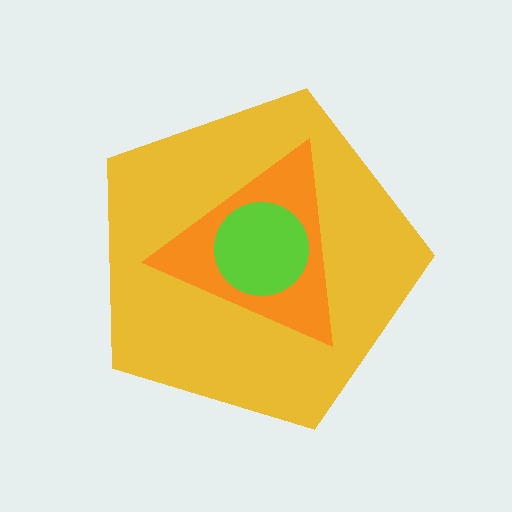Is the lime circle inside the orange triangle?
Yes.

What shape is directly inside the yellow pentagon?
The orange triangle.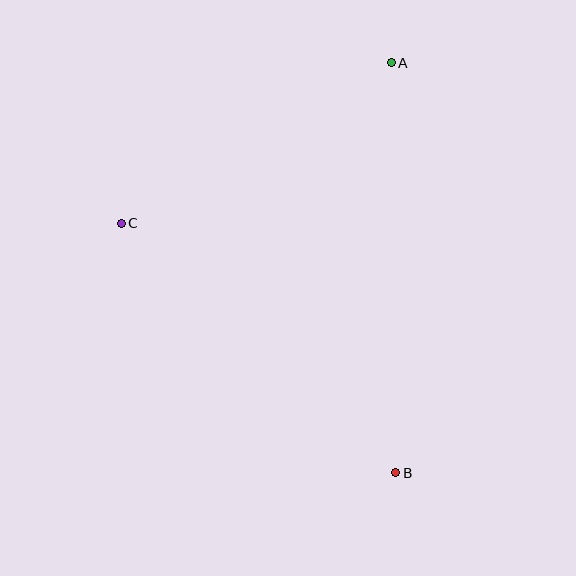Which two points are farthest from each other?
Points A and B are farthest from each other.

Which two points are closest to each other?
Points A and C are closest to each other.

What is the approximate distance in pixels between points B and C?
The distance between B and C is approximately 371 pixels.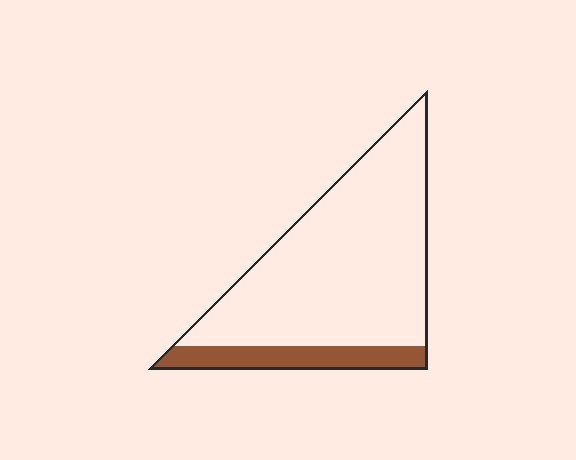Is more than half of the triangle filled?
No.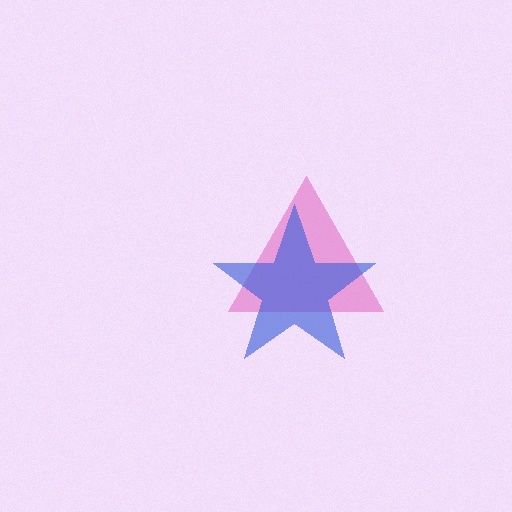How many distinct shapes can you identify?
There are 2 distinct shapes: a pink triangle, a blue star.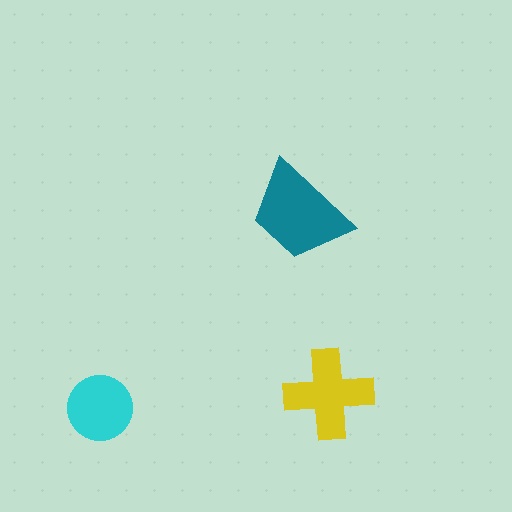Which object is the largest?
The teal trapezoid.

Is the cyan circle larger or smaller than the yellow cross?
Smaller.